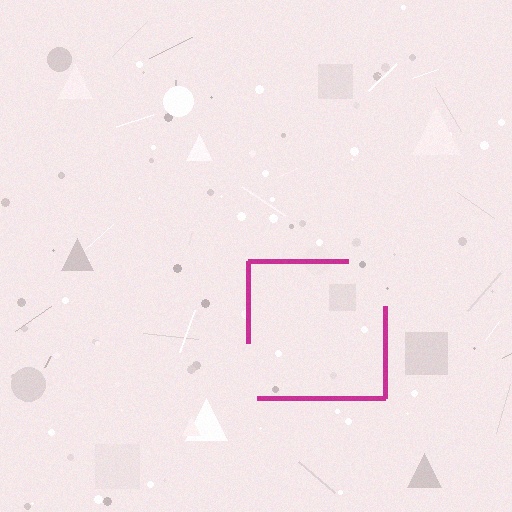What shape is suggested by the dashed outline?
The dashed outline suggests a square.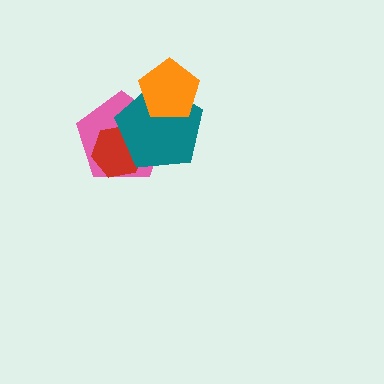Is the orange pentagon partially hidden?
No, no other shape covers it.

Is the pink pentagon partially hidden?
Yes, it is partially covered by another shape.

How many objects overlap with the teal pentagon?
3 objects overlap with the teal pentagon.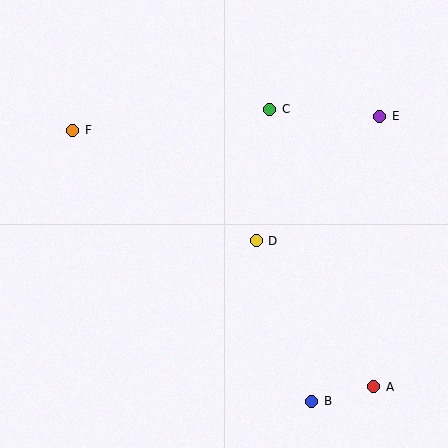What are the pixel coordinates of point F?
Point F is at (73, 130).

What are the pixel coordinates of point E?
Point E is at (380, 116).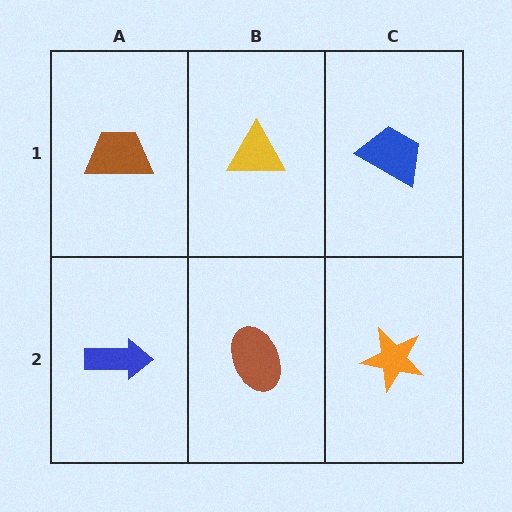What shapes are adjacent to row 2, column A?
A brown trapezoid (row 1, column A), a brown ellipse (row 2, column B).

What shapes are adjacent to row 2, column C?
A blue trapezoid (row 1, column C), a brown ellipse (row 2, column B).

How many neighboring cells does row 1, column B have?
3.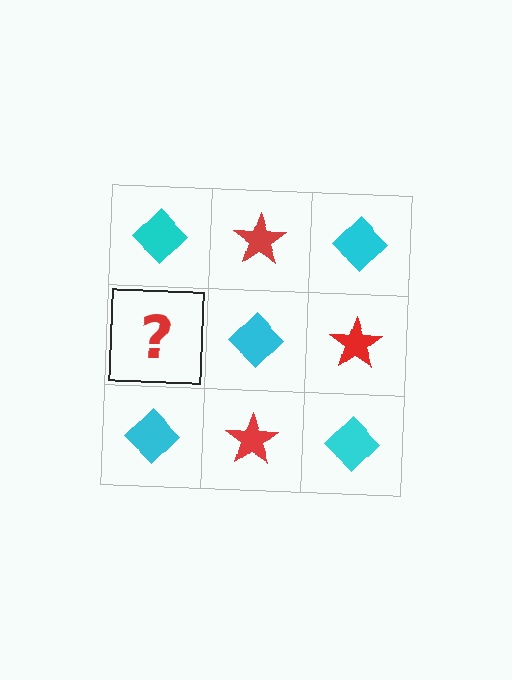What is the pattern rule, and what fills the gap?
The rule is that it alternates cyan diamond and red star in a checkerboard pattern. The gap should be filled with a red star.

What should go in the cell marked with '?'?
The missing cell should contain a red star.